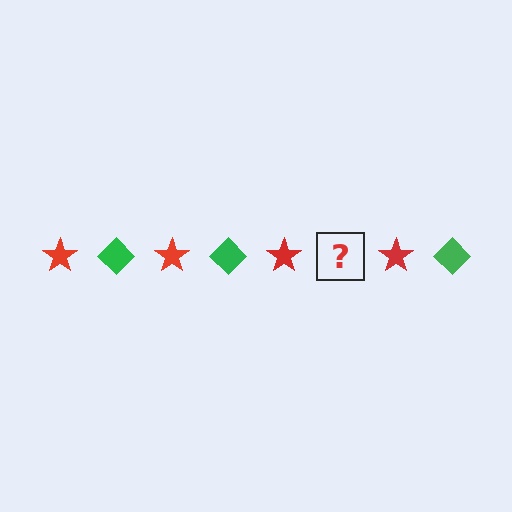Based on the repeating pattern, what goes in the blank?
The blank should be a green diamond.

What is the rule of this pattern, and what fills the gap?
The rule is that the pattern alternates between red star and green diamond. The gap should be filled with a green diamond.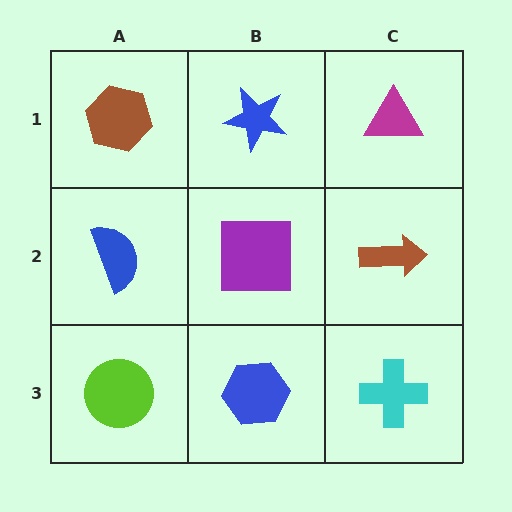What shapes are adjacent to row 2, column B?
A blue star (row 1, column B), a blue hexagon (row 3, column B), a blue semicircle (row 2, column A), a brown arrow (row 2, column C).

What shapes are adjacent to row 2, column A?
A brown hexagon (row 1, column A), a lime circle (row 3, column A), a purple square (row 2, column B).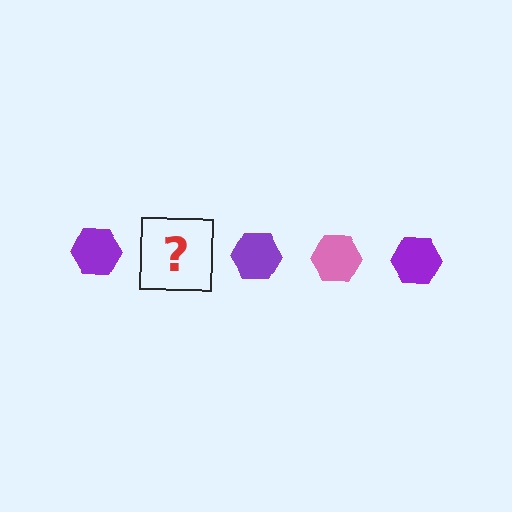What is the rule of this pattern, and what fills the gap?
The rule is that the pattern cycles through purple, pink hexagons. The gap should be filled with a pink hexagon.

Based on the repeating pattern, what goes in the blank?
The blank should be a pink hexagon.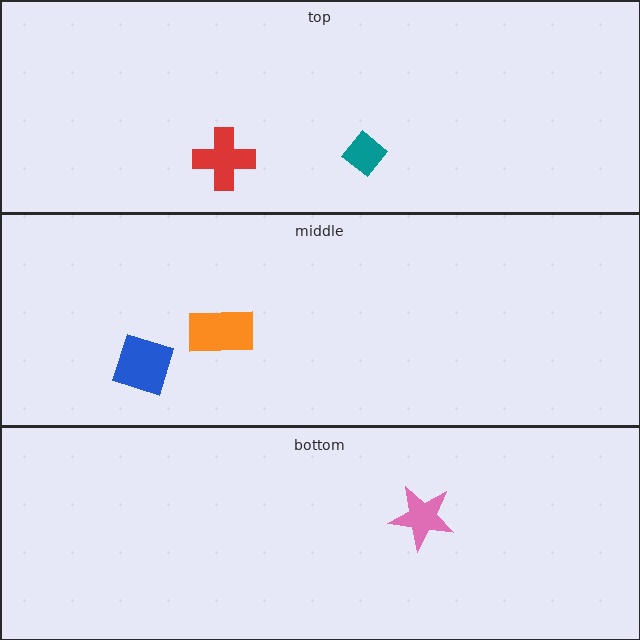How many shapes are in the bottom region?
1.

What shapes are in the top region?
The teal diamond, the red cross.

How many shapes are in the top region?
2.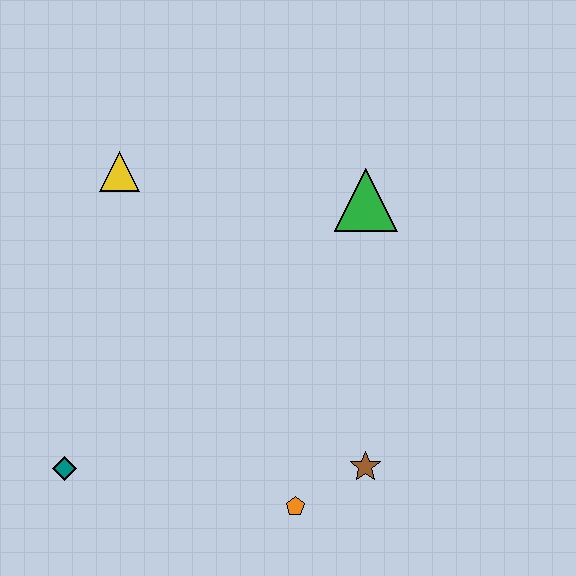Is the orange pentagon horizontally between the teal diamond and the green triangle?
Yes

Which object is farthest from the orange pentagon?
The yellow triangle is farthest from the orange pentagon.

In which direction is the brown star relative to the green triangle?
The brown star is below the green triangle.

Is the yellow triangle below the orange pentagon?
No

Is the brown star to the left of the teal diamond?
No